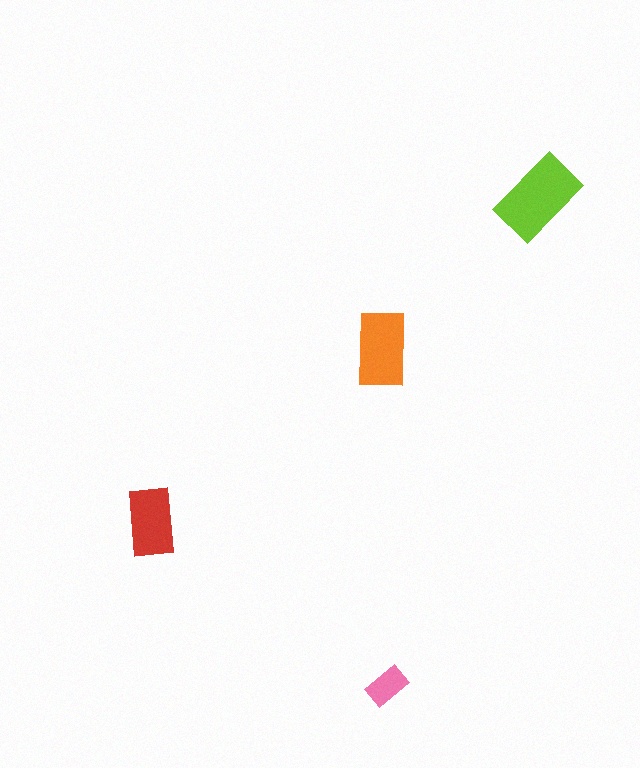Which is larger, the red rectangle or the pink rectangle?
The red one.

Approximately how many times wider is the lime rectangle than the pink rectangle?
About 2 times wider.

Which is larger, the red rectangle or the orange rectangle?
The orange one.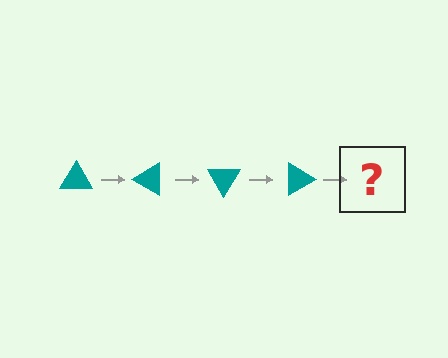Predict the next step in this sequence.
The next step is a teal triangle rotated 120 degrees.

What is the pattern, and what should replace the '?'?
The pattern is that the triangle rotates 30 degrees each step. The '?' should be a teal triangle rotated 120 degrees.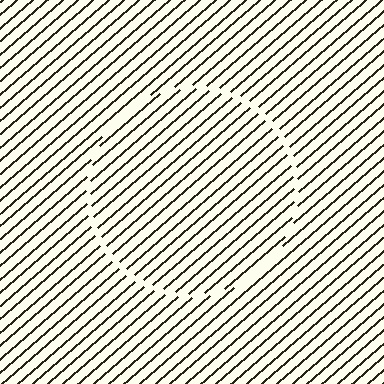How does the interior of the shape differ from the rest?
The interior of the shape contains the same grating, shifted by half a period — the contour is defined by the phase discontinuity where line-ends from the inner and outer gratings abut.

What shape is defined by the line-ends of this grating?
An illusory circle. The interior of the shape contains the same grating, shifted by half a period — the contour is defined by the phase discontinuity where line-ends from the inner and outer gratings abut.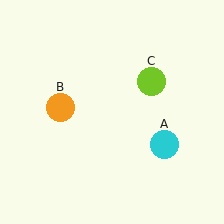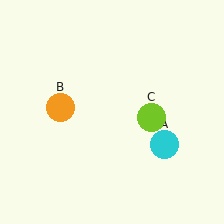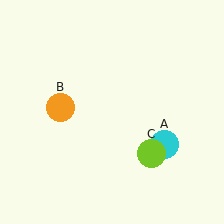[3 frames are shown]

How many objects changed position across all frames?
1 object changed position: lime circle (object C).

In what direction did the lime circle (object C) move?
The lime circle (object C) moved down.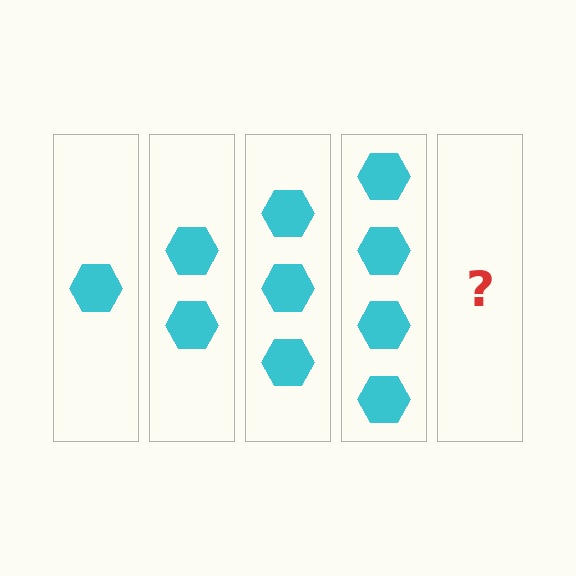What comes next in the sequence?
The next element should be 5 hexagons.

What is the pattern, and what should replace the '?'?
The pattern is that each step adds one more hexagon. The '?' should be 5 hexagons.